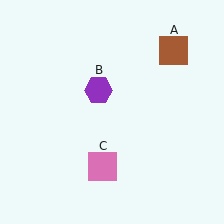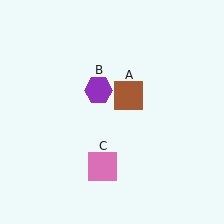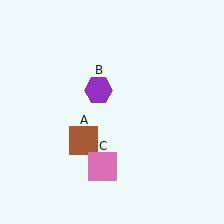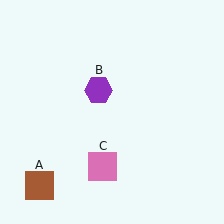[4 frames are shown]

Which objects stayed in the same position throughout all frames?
Purple hexagon (object B) and pink square (object C) remained stationary.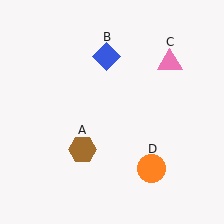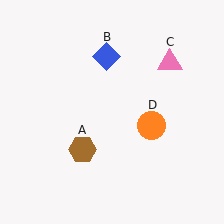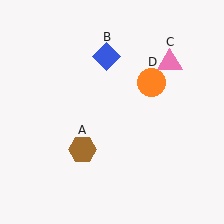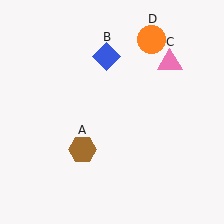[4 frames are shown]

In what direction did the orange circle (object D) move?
The orange circle (object D) moved up.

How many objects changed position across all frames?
1 object changed position: orange circle (object D).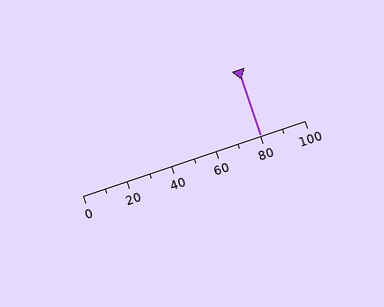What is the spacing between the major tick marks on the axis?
The major ticks are spaced 20 apart.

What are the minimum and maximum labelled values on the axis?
The axis runs from 0 to 100.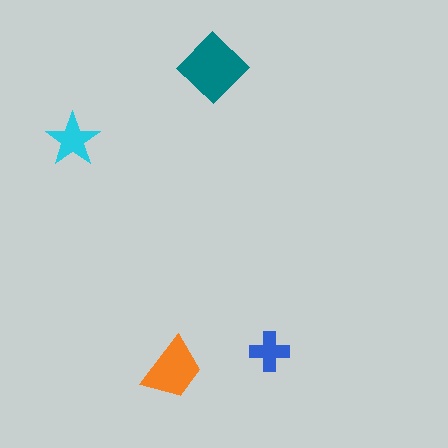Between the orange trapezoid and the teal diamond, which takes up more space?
The teal diamond.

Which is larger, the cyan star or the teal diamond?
The teal diamond.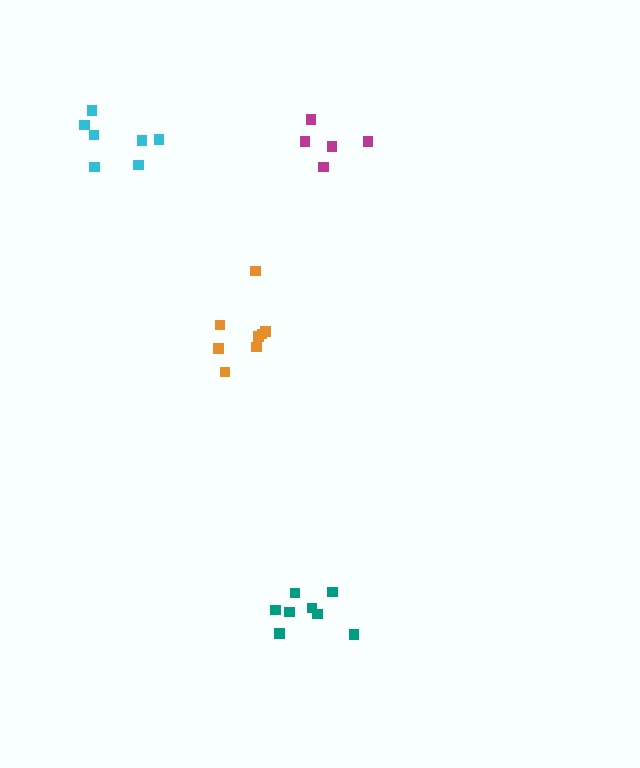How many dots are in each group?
Group 1: 8 dots, Group 2: 8 dots, Group 3: 7 dots, Group 4: 5 dots (28 total).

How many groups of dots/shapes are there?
There are 4 groups.